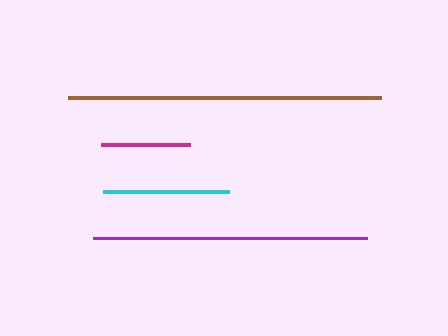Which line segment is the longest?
The brown line is the longest at approximately 313 pixels.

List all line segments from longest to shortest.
From longest to shortest: brown, purple, cyan, magenta.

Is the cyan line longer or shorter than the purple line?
The purple line is longer than the cyan line.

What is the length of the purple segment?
The purple segment is approximately 274 pixels long.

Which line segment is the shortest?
The magenta line is the shortest at approximately 90 pixels.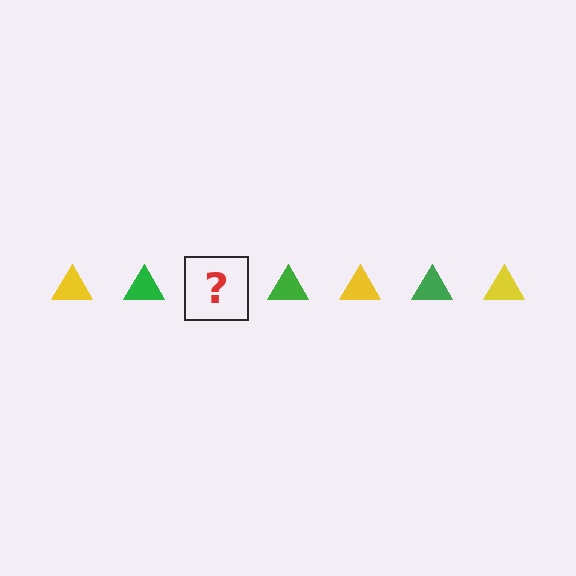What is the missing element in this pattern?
The missing element is a yellow triangle.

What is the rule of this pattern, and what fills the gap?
The rule is that the pattern cycles through yellow, green triangles. The gap should be filled with a yellow triangle.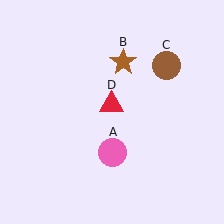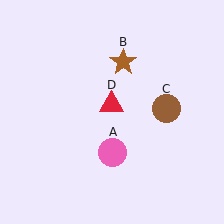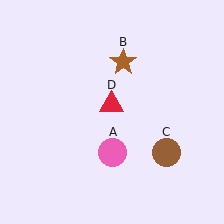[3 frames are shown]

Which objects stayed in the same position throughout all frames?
Pink circle (object A) and brown star (object B) and red triangle (object D) remained stationary.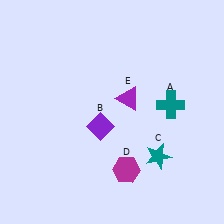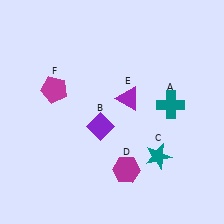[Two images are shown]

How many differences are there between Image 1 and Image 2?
There is 1 difference between the two images.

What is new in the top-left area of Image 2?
A magenta pentagon (F) was added in the top-left area of Image 2.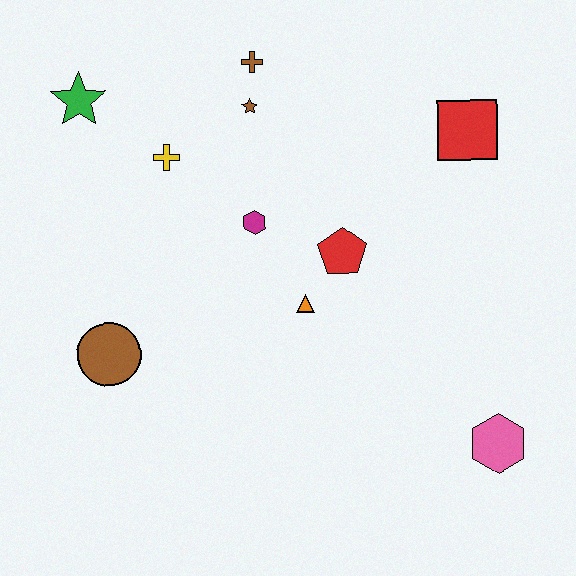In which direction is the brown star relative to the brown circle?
The brown star is above the brown circle.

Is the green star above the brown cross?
No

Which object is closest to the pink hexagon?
The orange triangle is closest to the pink hexagon.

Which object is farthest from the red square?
The brown circle is farthest from the red square.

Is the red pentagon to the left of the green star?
No